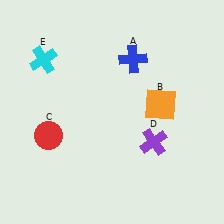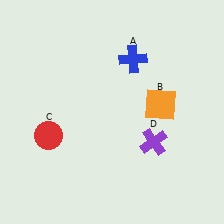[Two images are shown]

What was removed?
The cyan cross (E) was removed in Image 2.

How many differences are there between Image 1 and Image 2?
There is 1 difference between the two images.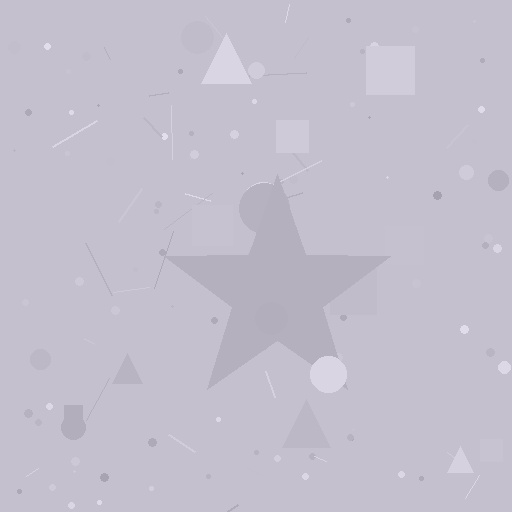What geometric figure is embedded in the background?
A star is embedded in the background.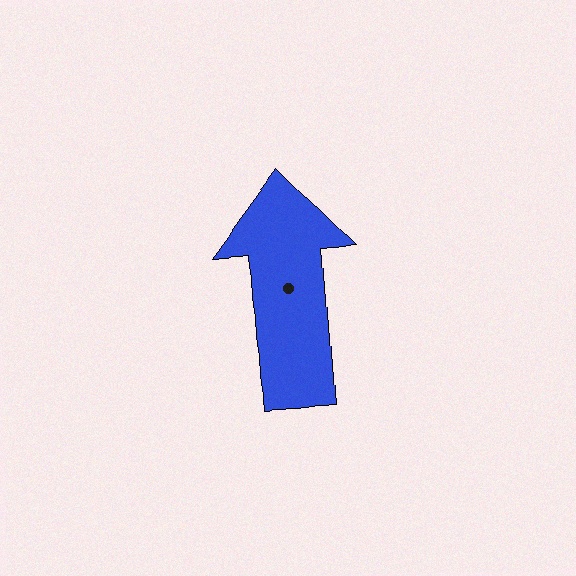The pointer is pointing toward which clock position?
Roughly 12 o'clock.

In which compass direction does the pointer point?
North.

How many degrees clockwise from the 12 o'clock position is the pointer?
Approximately 356 degrees.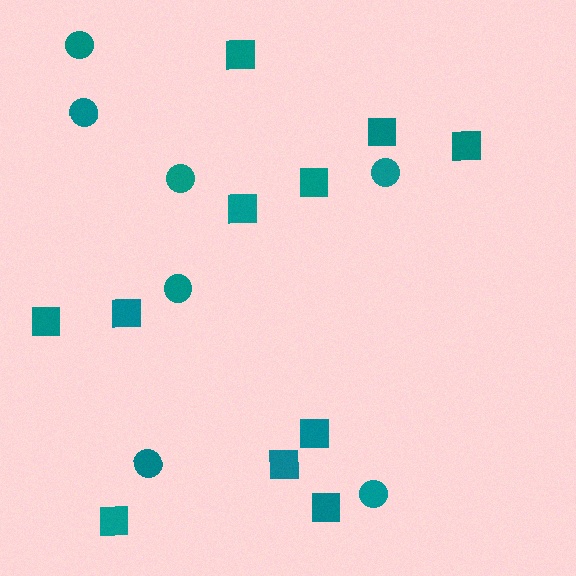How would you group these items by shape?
There are 2 groups: one group of squares (11) and one group of circles (7).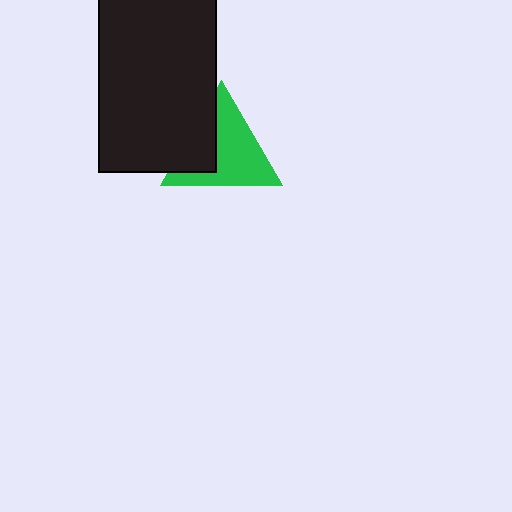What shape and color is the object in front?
The object in front is a black rectangle.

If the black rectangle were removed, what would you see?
You would see the complete green triangle.